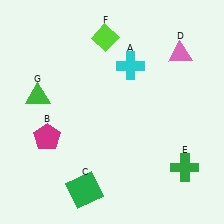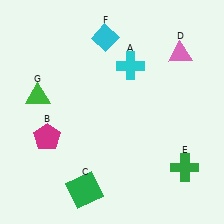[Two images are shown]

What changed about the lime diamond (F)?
In Image 1, F is lime. In Image 2, it changed to cyan.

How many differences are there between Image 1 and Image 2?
There is 1 difference between the two images.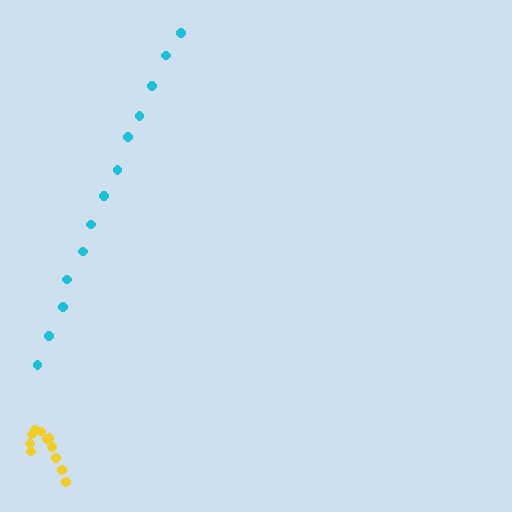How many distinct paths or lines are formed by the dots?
There are 2 distinct paths.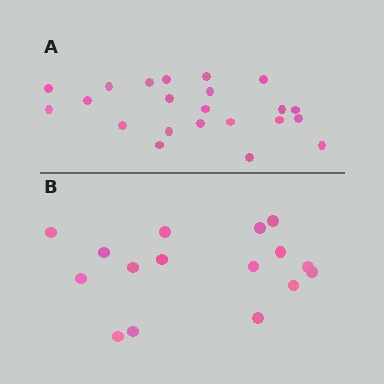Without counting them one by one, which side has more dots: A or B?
Region A (the top region) has more dots.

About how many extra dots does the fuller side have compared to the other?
Region A has about 6 more dots than region B.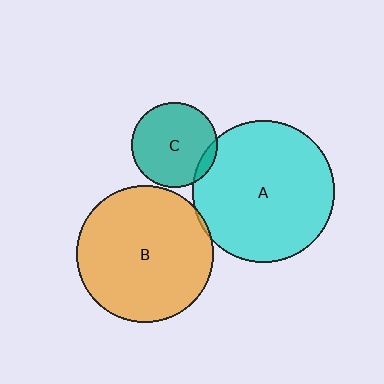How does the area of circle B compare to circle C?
Approximately 2.6 times.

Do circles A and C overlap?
Yes.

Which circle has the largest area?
Circle A (cyan).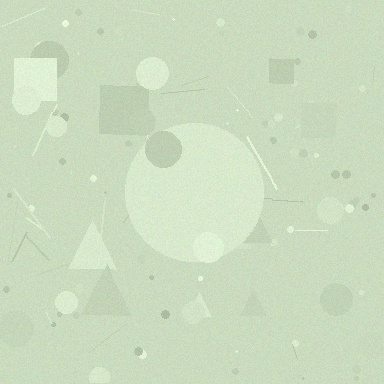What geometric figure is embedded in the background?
A circle is embedded in the background.